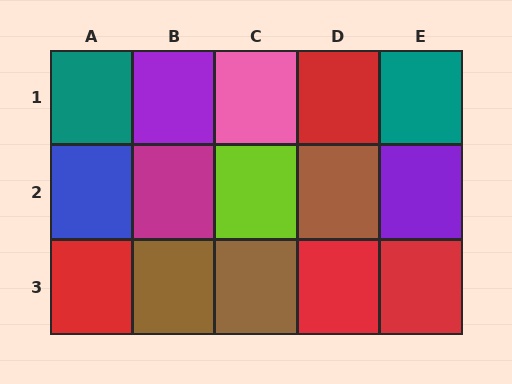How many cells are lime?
1 cell is lime.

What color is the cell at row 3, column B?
Brown.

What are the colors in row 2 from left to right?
Blue, magenta, lime, brown, purple.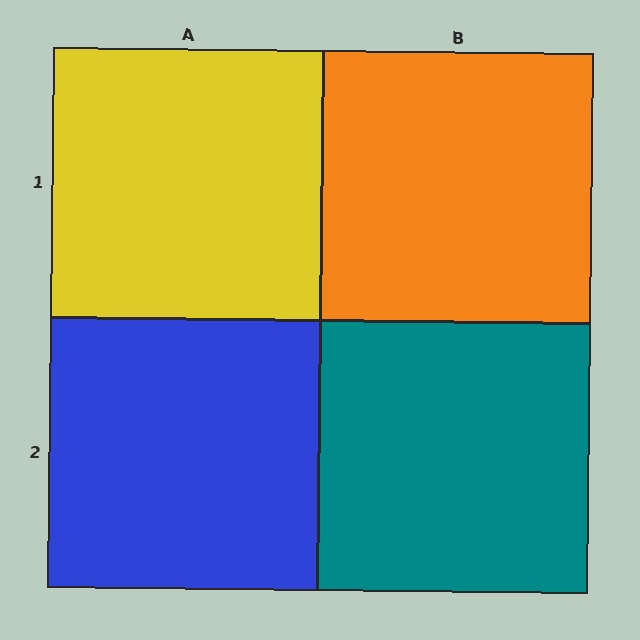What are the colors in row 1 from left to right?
Yellow, orange.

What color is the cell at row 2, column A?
Blue.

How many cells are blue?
1 cell is blue.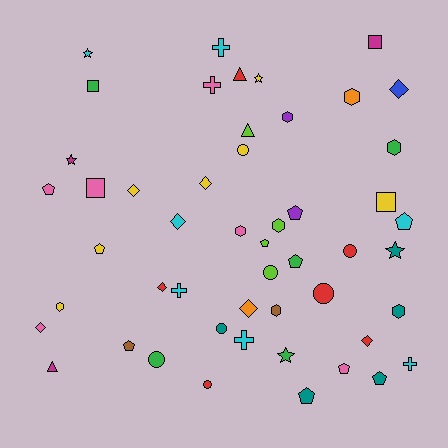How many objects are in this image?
There are 50 objects.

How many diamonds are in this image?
There are 8 diamonds.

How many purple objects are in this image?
There are 2 purple objects.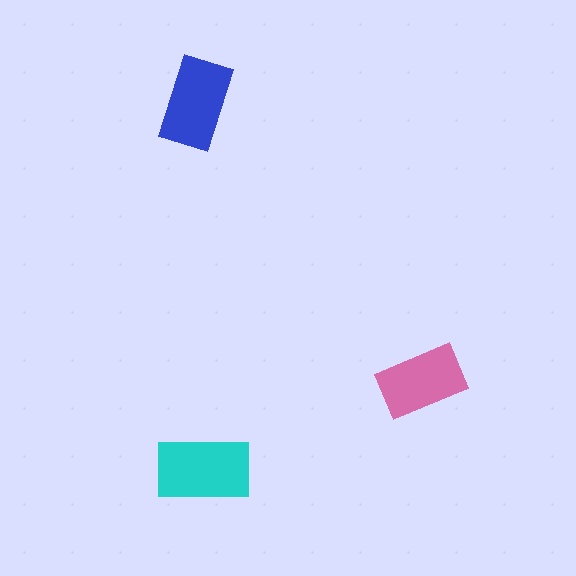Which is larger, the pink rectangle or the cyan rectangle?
The cyan one.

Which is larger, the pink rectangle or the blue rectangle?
The blue one.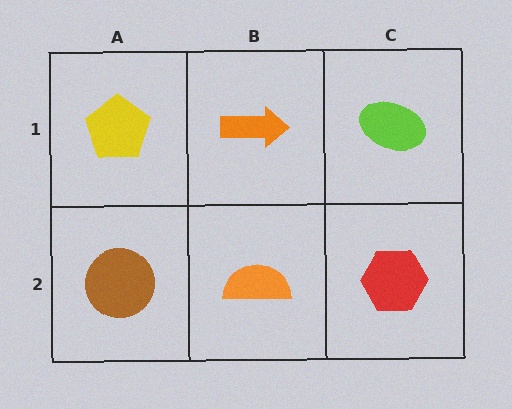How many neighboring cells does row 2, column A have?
2.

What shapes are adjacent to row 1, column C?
A red hexagon (row 2, column C), an orange arrow (row 1, column B).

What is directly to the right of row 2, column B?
A red hexagon.